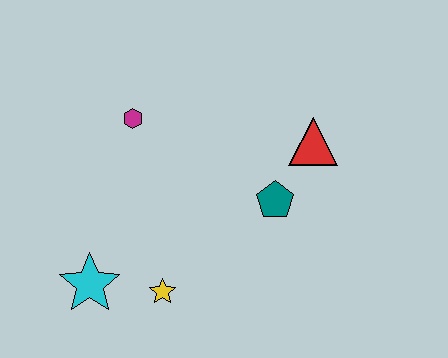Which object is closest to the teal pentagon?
The red triangle is closest to the teal pentagon.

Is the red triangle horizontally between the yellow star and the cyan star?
No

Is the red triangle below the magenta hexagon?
Yes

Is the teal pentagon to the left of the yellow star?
No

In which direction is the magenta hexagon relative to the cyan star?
The magenta hexagon is above the cyan star.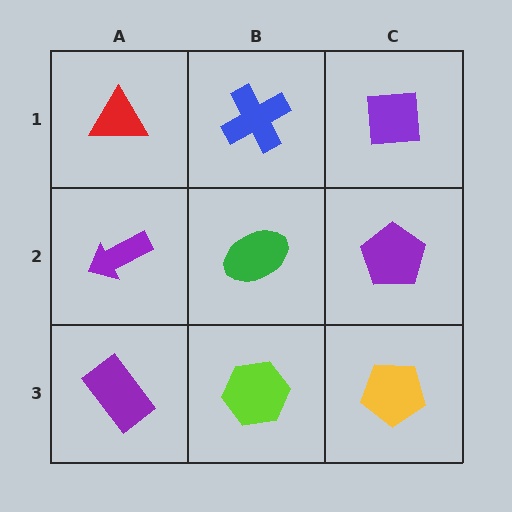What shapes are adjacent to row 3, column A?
A purple arrow (row 2, column A), a lime hexagon (row 3, column B).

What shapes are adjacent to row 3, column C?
A purple pentagon (row 2, column C), a lime hexagon (row 3, column B).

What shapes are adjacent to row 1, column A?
A purple arrow (row 2, column A), a blue cross (row 1, column B).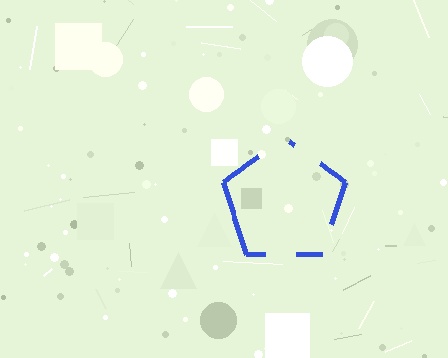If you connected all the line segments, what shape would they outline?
They would outline a pentagon.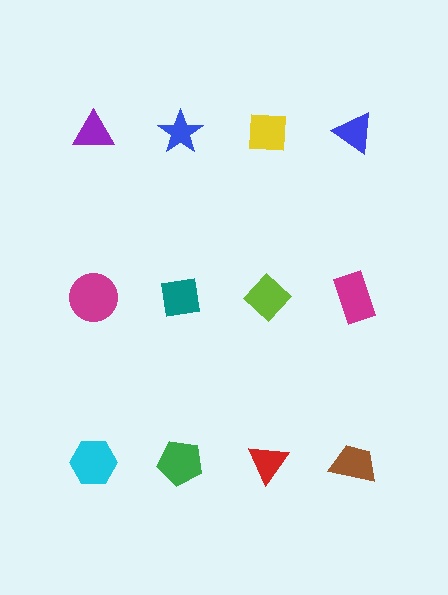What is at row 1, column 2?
A blue star.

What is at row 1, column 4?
A blue triangle.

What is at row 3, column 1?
A cyan hexagon.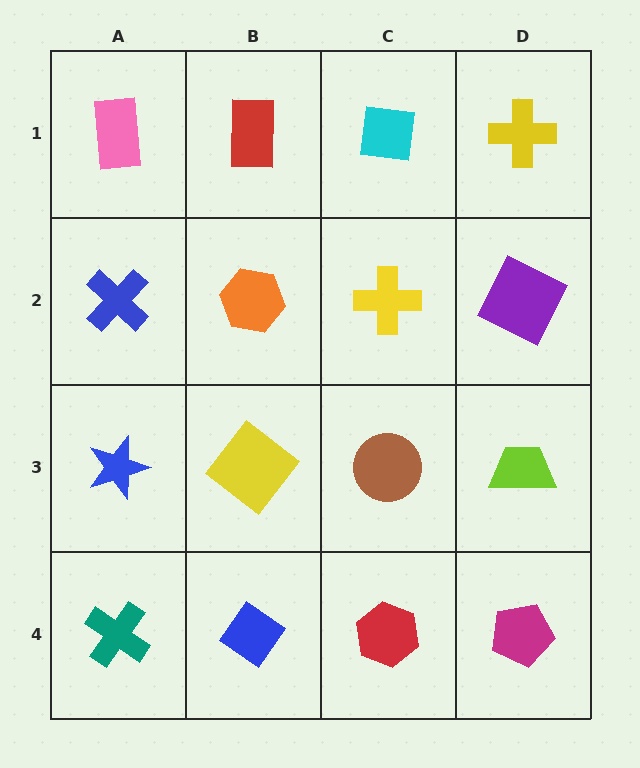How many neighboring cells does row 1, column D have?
2.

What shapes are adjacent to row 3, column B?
An orange hexagon (row 2, column B), a blue diamond (row 4, column B), a blue star (row 3, column A), a brown circle (row 3, column C).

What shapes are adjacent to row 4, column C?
A brown circle (row 3, column C), a blue diamond (row 4, column B), a magenta pentagon (row 4, column D).